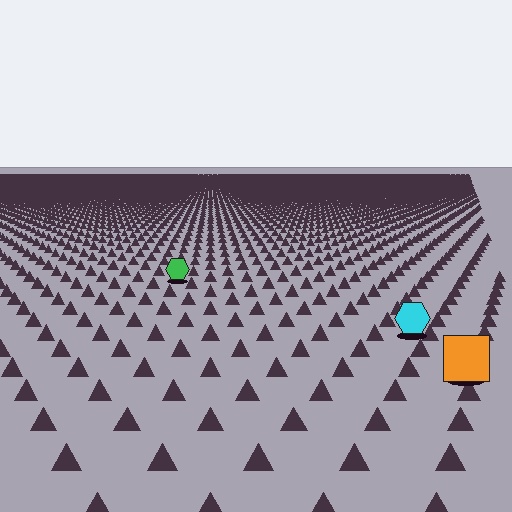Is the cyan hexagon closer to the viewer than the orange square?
No. The orange square is closer — you can tell from the texture gradient: the ground texture is coarser near it.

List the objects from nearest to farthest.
From nearest to farthest: the orange square, the cyan hexagon, the green hexagon.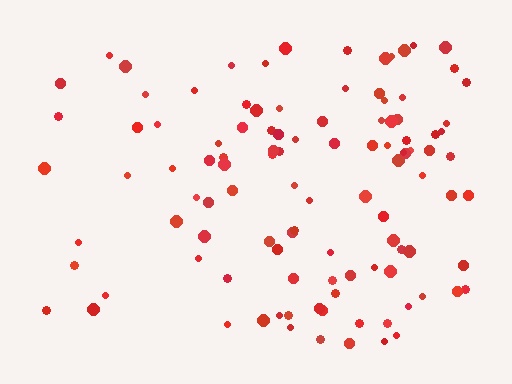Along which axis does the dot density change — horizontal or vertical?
Horizontal.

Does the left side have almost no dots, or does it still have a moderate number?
Still a moderate number, just noticeably fewer than the right.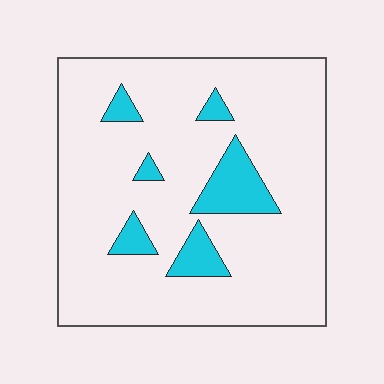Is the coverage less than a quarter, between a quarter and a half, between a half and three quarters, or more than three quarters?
Less than a quarter.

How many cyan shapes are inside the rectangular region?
6.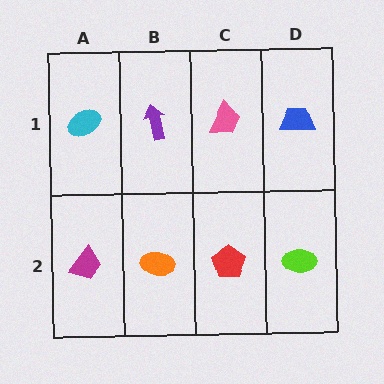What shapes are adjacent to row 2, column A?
A cyan ellipse (row 1, column A), an orange ellipse (row 2, column B).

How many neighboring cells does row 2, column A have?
2.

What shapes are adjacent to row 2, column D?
A blue trapezoid (row 1, column D), a red pentagon (row 2, column C).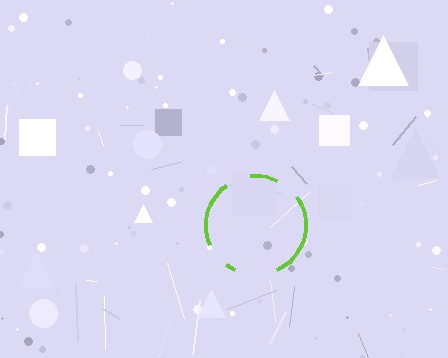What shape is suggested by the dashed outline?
The dashed outline suggests a circle.